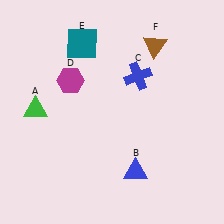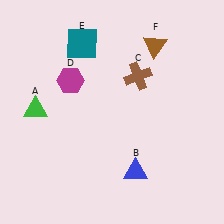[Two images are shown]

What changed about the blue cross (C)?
In Image 1, C is blue. In Image 2, it changed to brown.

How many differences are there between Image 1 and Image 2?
There is 1 difference between the two images.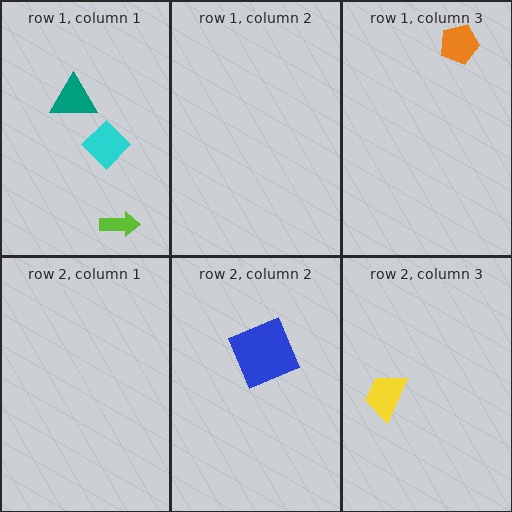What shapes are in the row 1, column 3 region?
The orange pentagon.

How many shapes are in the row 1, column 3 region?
1.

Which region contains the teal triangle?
The row 1, column 1 region.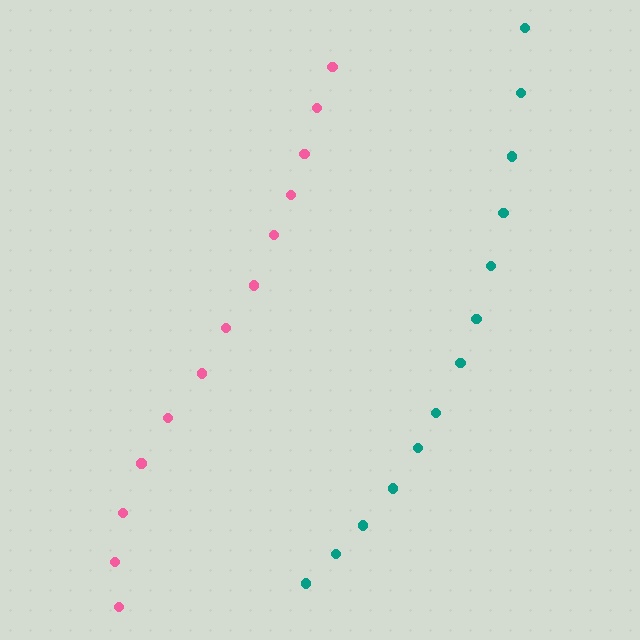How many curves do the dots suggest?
There are 2 distinct paths.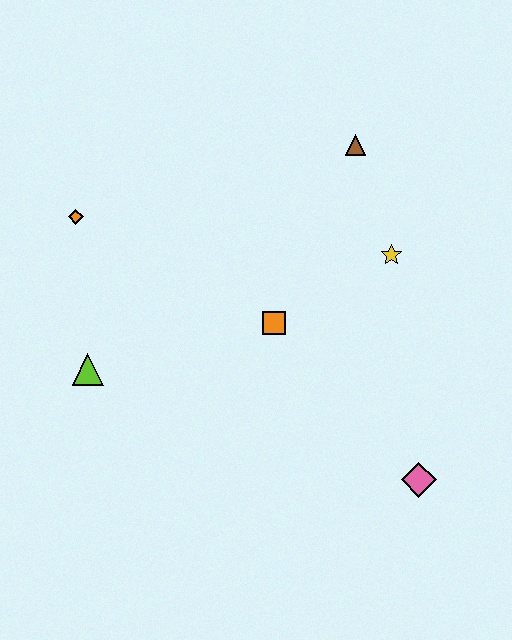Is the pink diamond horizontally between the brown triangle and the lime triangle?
No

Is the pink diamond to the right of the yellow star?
Yes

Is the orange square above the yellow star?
No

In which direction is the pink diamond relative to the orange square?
The pink diamond is below the orange square.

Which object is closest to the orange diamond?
The lime triangle is closest to the orange diamond.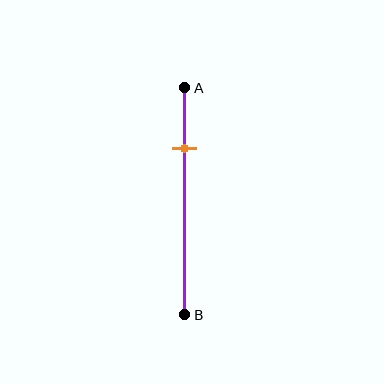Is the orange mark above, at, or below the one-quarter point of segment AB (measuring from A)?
The orange mark is approximately at the one-quarter point of segment AB.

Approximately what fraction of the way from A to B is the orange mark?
The orange mark is approximately 25% of the way from A to B.